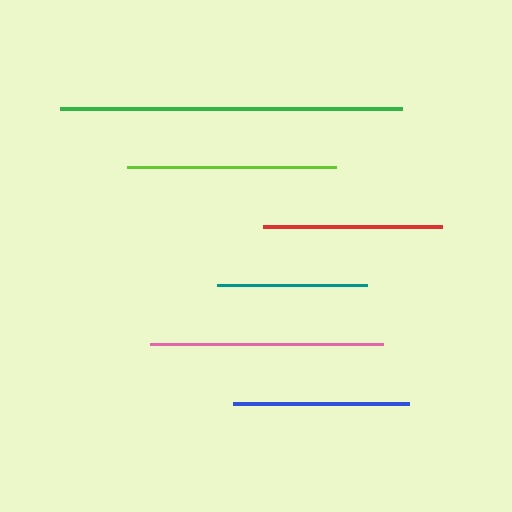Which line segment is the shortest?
The teal line is the shortest at approximately 150 pixels.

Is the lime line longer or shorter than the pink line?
The pink line is longer than the lime line.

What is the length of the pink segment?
The pink segment is approximately 233 pixels long.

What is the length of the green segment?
The green segment is approximately 342 pixels long.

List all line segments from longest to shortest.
From longest to shortest: green, pink, lime, red, blue, teal.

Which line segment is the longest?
The green line is the longest at approximately 342 pixels.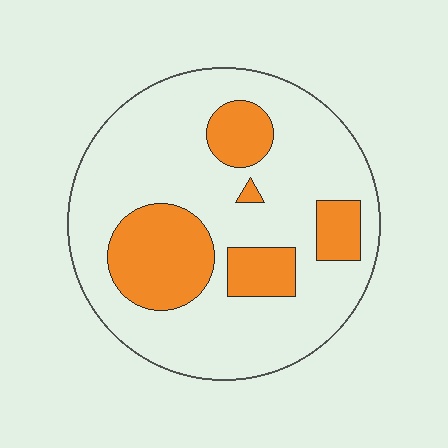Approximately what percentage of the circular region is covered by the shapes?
Approximately 25%.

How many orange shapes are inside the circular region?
5.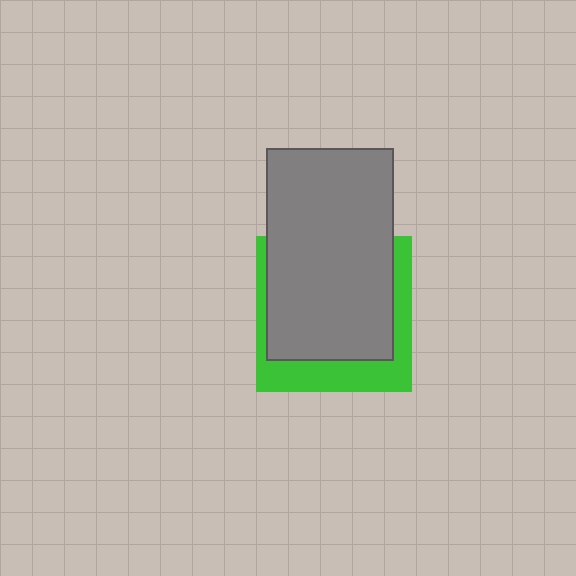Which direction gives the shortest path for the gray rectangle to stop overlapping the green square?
Moving toward the upper-left gives the shortest separation.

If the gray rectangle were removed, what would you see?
You would see the complete green square.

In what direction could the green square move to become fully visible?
The green square could move toward the lower-right. That would shift it out from behind the gray rectangle entirely.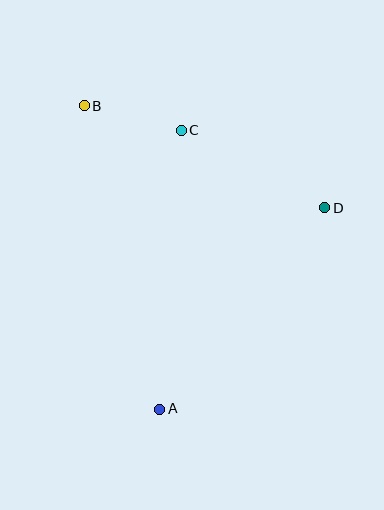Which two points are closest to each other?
Points B and C are closest to each other.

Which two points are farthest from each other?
Points A and B are farthest from each other.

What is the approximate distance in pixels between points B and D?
The distance between B and D is approximately 261 pixels.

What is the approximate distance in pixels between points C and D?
The distance between C and D is approximately 163 pixels.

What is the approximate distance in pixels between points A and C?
The distance between A and C is approximately 279 pixels.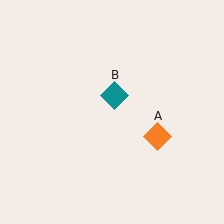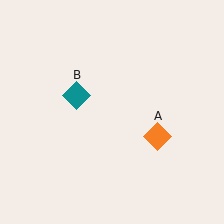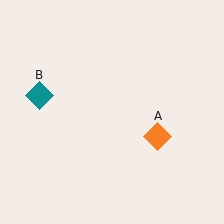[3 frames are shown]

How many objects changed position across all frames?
1 object changed position: teal diamond (object B).